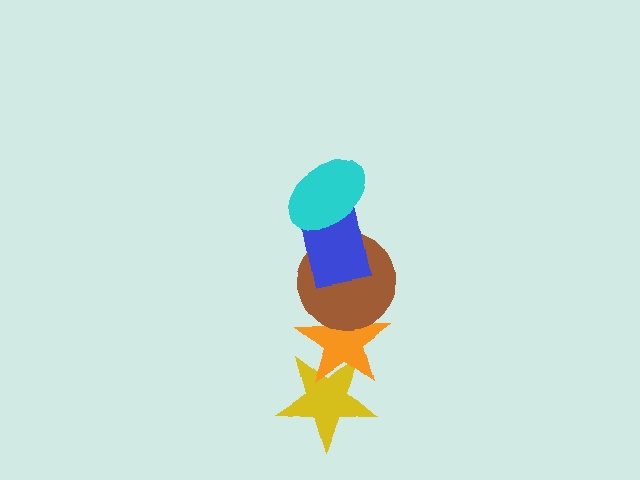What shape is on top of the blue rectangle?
The cyan ellipse is on top of the blue rectangle.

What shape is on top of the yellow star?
The orange star is on top of the yellow star.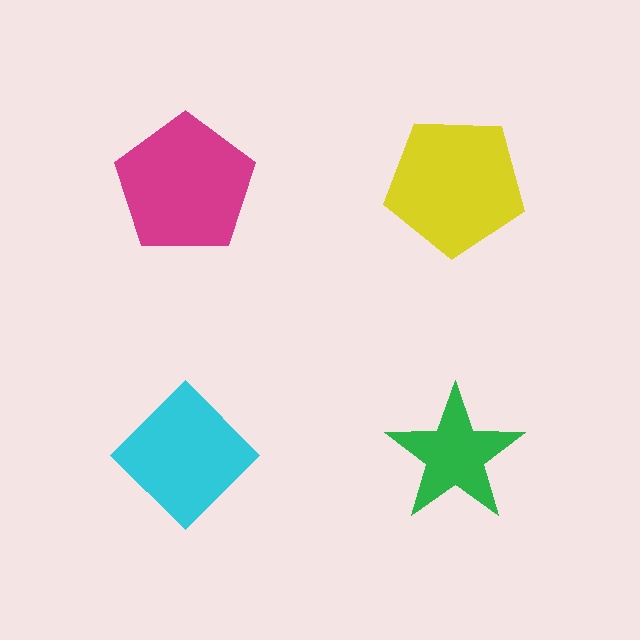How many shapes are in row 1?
2 shapes.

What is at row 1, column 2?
A yellow pentagon.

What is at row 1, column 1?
A magenta pentagon.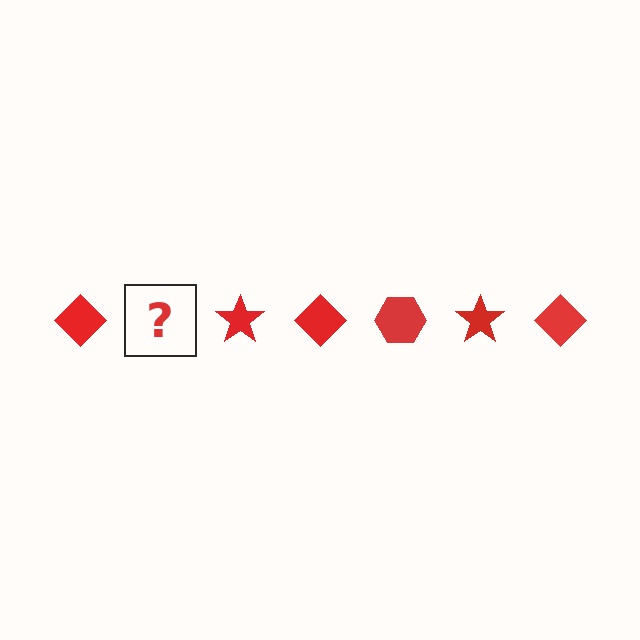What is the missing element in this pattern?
The missing element is a red hexagon.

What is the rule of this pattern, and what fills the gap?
The rule is that the pattern cycles through diamond, hexagon, star shapes in red. The gap should be filled with a red hexagon.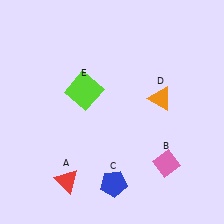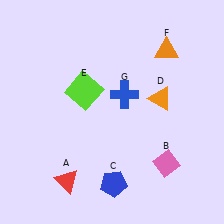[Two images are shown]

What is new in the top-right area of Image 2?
A blue cross (G) was added in the top-right area of Image 2.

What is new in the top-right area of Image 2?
An orange triangle (F) was added in the top-right area of Image 2.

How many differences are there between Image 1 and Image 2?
There are 2 differences between the two images.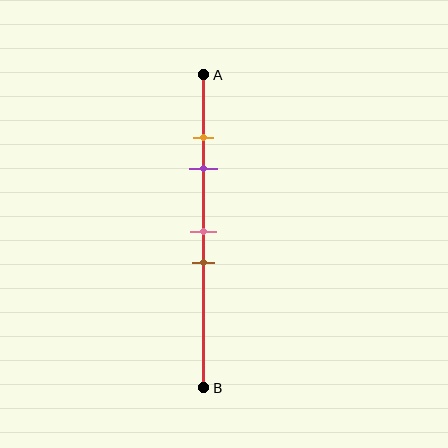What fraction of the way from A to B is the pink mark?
The pink mark is approximately 50% (0.5) of the way from A to B.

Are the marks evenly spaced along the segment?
No, the marks are not evenly spaced.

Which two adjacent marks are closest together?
The orange and purple marks are the closest adjacent pair.